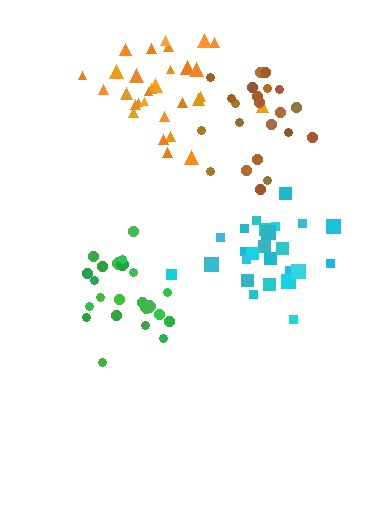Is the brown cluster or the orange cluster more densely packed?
Brown.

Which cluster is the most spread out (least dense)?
Orange.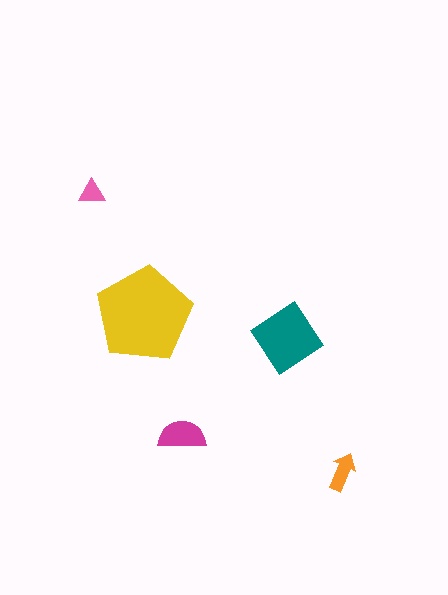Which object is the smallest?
The pink triangle.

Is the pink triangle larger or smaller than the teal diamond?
Smaller.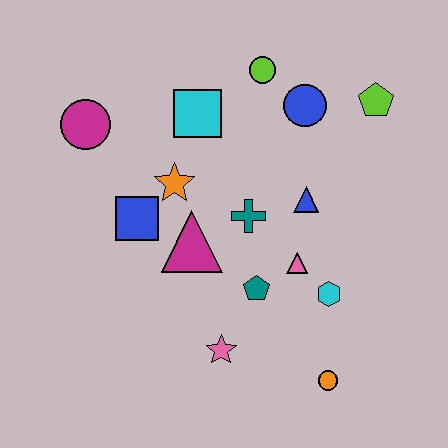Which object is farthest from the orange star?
The orange circle is farthest from the orange star.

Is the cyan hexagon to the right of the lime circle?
Yes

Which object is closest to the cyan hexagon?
The pink triangle is closest to the cyan hexagon.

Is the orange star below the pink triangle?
No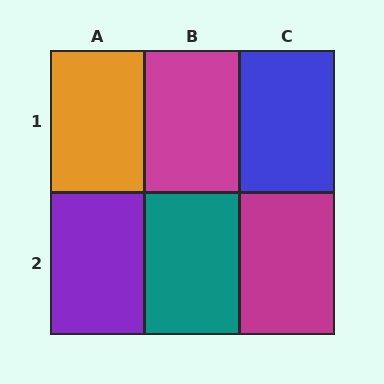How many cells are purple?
1 cell is purple.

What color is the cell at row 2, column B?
Teal.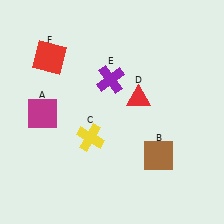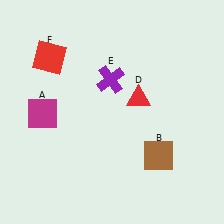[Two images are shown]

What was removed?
The yellow cross (C) was removed in Image 2.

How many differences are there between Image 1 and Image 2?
There is 1 difference between the two images.